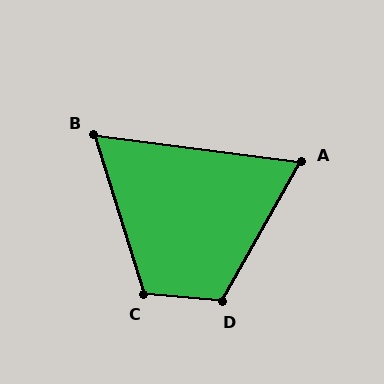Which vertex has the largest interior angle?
D, at approximately 115 degrees.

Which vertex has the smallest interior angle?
B, at approximately 65 degrees.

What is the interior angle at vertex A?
Approximately 68 degrees (acute).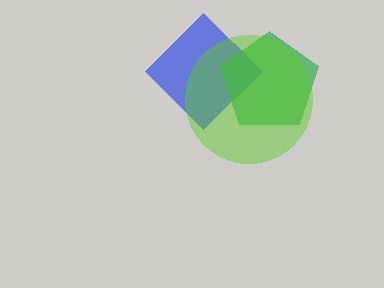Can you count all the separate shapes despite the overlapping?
Yes, there are 3 separate shapes.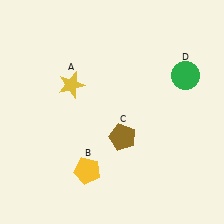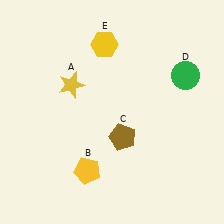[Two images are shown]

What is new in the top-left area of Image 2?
A yellow hexagon (E) was added in the top-left area of Image 2.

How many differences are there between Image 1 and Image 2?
There is 1 difference between the two images.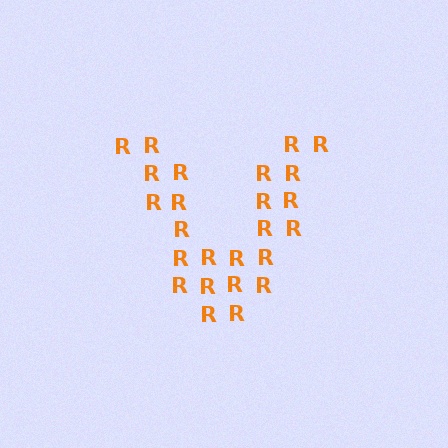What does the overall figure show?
The overall figure shows the letter V.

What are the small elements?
The small elements are letter R's.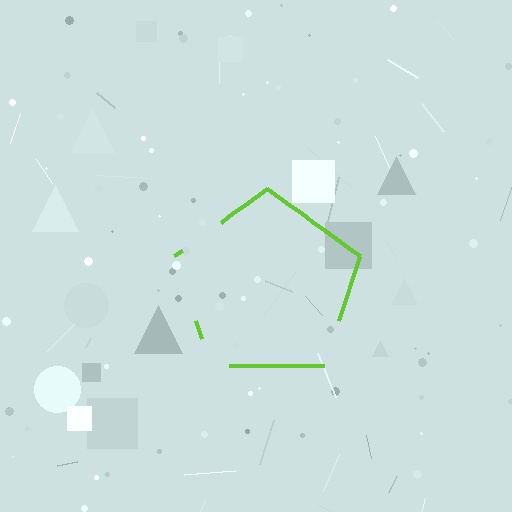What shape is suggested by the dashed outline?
The dashed outline suggests a pentagon.